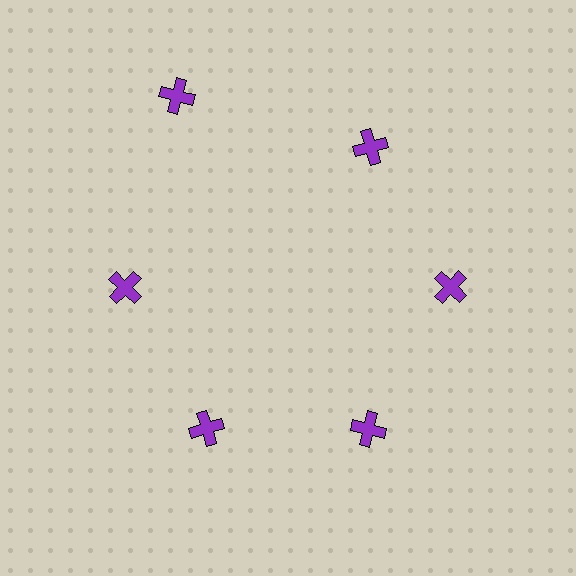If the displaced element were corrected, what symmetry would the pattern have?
It would have 6-fold rotational symmetry — the pattern would map onto itself every 60 degrees.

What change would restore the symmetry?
The symmetry would be restored by moving it inward, back onto the ring so that all 6 crosses sit at equal angles and equal distance from the center.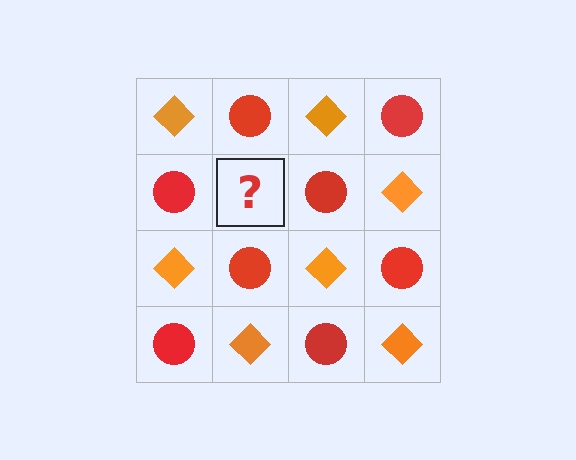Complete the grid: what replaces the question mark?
The question mark should be replaced with an orange diamond.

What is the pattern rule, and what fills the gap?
The rule is that it alternates orange diamond and red circle in a checkerboard pattern. The gap should be filled with an orange diamond.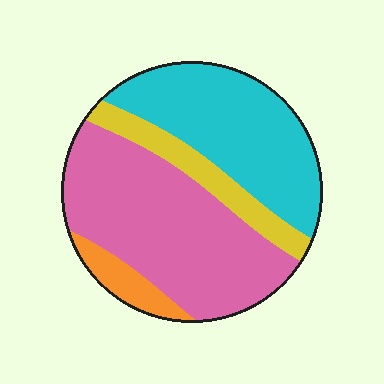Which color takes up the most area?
Pink, at roughly 45%.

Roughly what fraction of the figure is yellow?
Yellow takes up less than a quarter of the figure.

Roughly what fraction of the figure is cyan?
Cyan covers about 35% of the figure.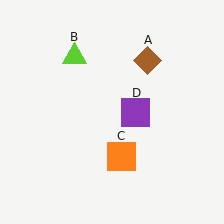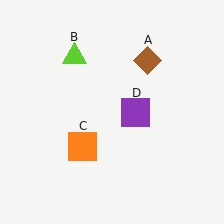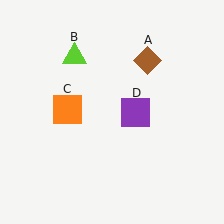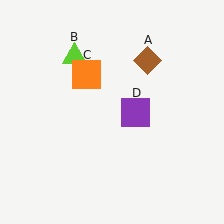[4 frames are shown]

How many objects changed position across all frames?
1 object changed position: orange square (object C).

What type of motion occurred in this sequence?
The orange square (object C) rotated clockwise around the center of the scene.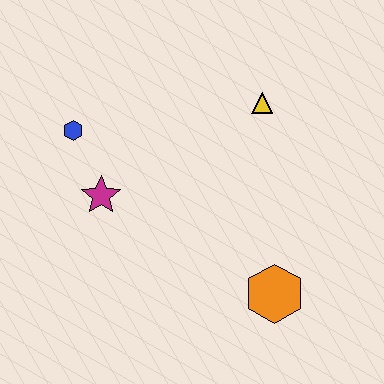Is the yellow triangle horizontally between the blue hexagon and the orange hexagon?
Yes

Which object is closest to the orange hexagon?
The yellow triangle is closest to the orange hexagon.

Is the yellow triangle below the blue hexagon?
No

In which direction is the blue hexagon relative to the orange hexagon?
The blue hexagon is to the left of the orange hexagon.